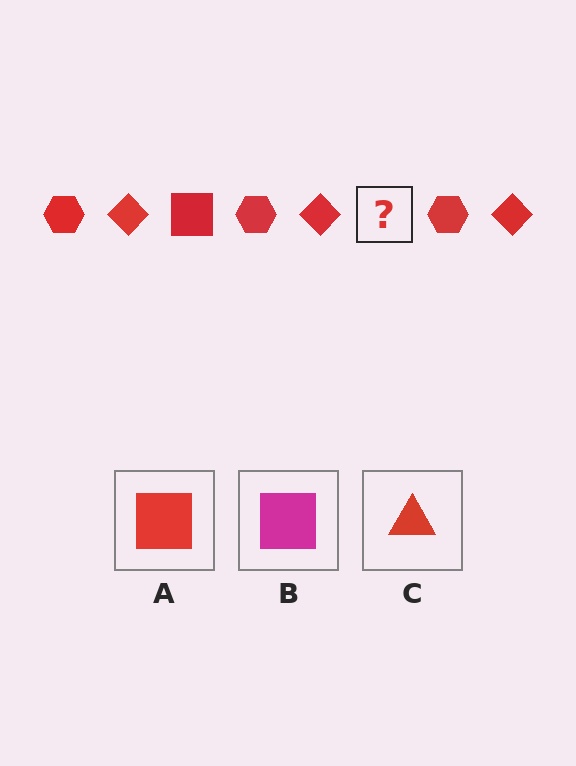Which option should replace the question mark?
Option A.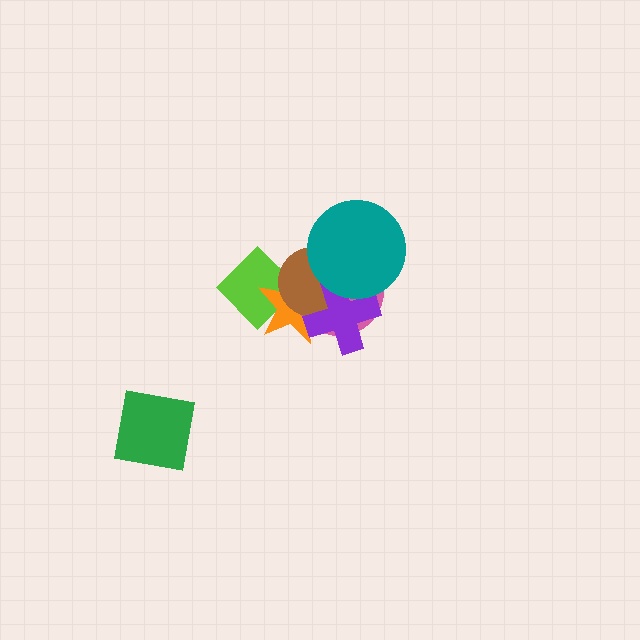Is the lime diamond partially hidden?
Yes, it is partially covered by another shape.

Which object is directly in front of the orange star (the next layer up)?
The pink circle is directly in front of the orange star.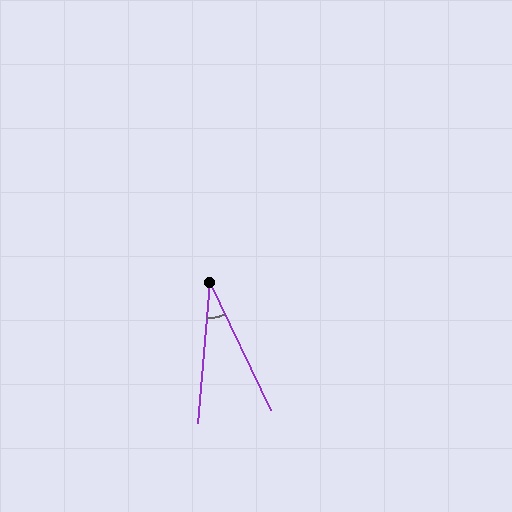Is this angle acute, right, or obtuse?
It is acute.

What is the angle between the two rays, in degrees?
Approximately 31 degrees.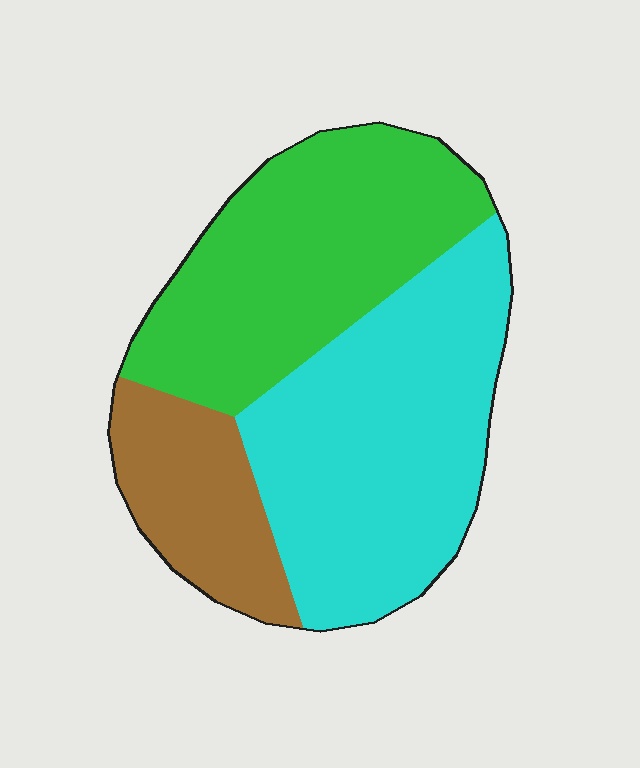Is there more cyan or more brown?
Cyan.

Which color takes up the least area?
Brown, at roughly 20%.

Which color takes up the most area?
Cyan, at roughly 45%.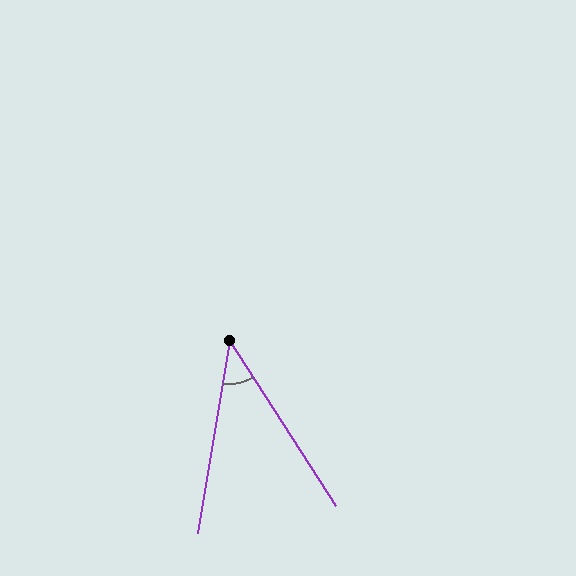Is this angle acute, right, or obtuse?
It is acute.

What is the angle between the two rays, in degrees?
Approximately 42 degrees.